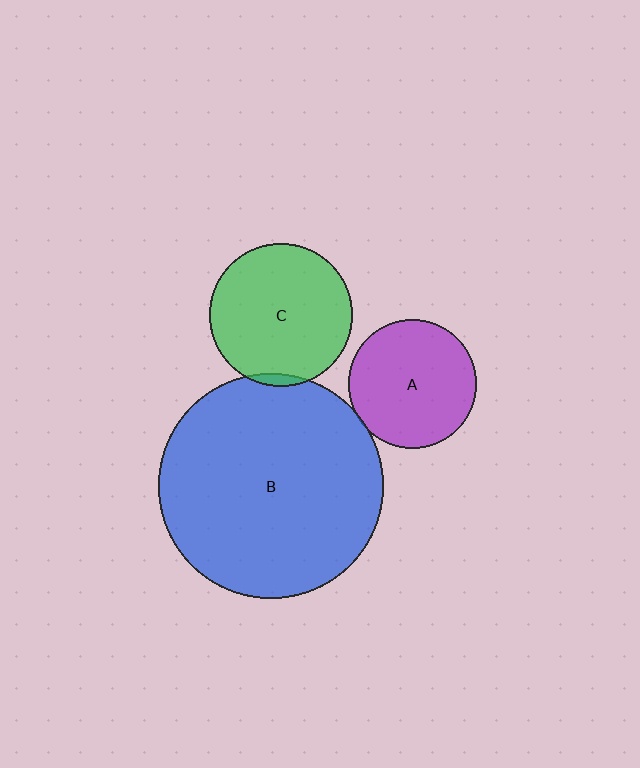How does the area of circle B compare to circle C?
Approximately 2.5 times.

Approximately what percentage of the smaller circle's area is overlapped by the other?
Approximately 5%.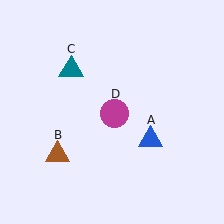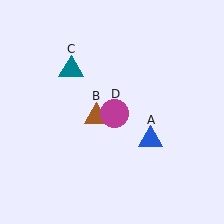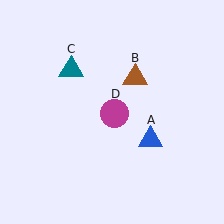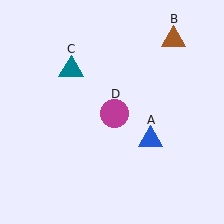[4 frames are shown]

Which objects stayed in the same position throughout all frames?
Blue triangle (object A) and teal triangle (object C) and magenta circle (object D) remained stationary.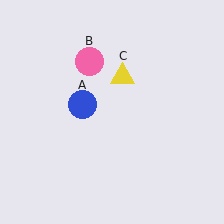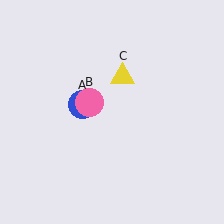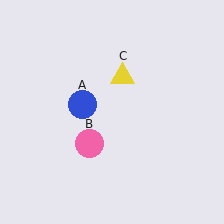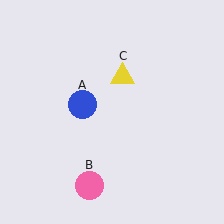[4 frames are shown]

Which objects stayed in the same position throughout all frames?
Blue circle (object A) and yellow triangle (object C) remained stationary.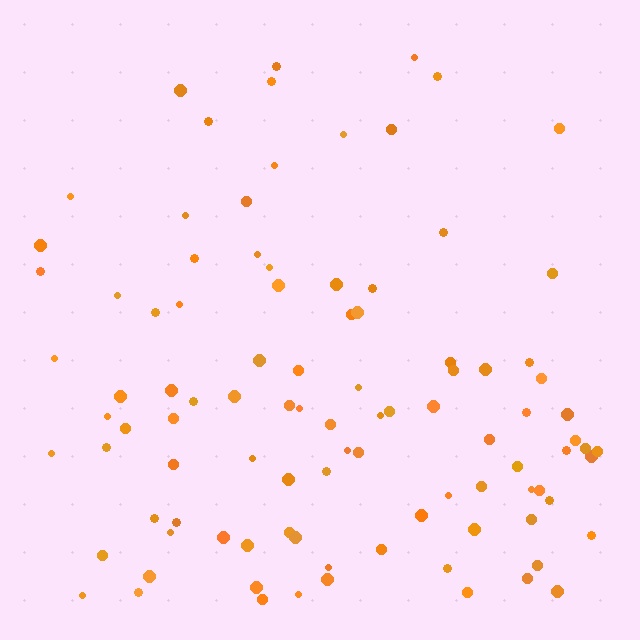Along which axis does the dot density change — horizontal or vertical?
Vertical.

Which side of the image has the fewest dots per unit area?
The top.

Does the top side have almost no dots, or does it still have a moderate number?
Still a moderate number, just noticeably fewer than the bottom.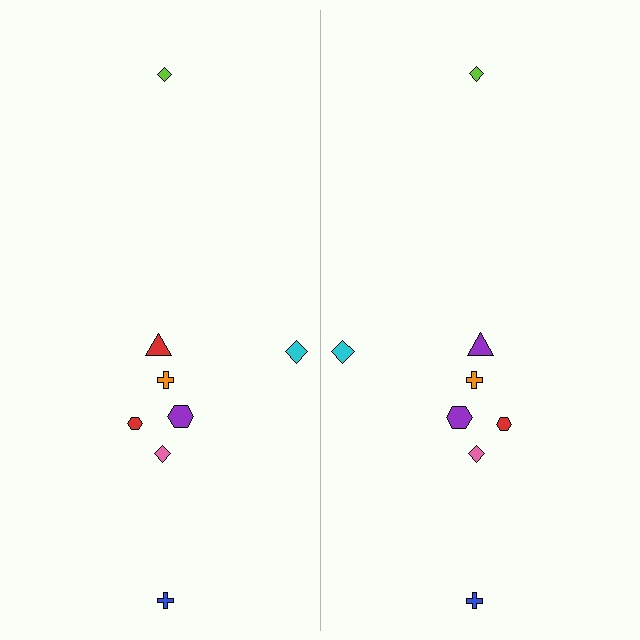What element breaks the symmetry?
The purple triangle on the right side breaks the symmetry — its mirror counterpart is red.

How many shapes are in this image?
There are 16 shapes in this image.